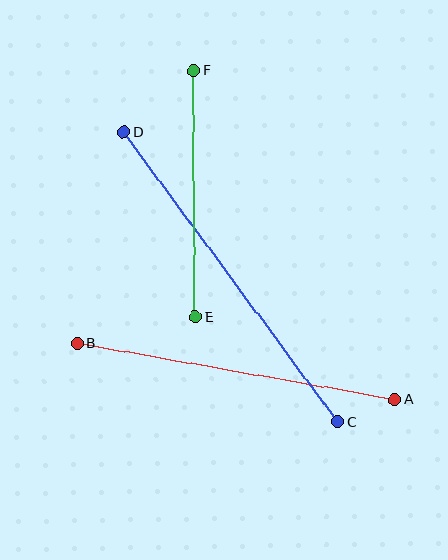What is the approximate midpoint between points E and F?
The midpoint is at approximately (194, 194) pixels.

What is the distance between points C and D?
The distance is approximately 361 pixels.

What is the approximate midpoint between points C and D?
The midpoint is at approximately (231, 277) pixels.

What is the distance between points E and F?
The distance is approximately 247 pixels.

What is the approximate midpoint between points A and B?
The midpoint is at approximately (236, 372) pixels.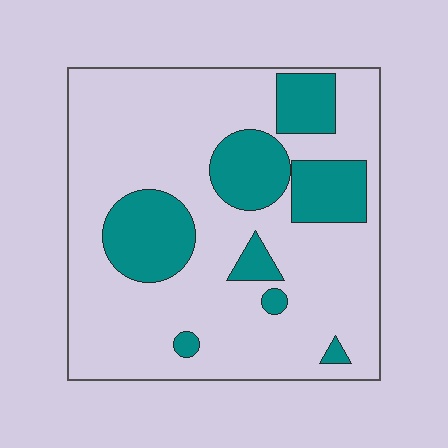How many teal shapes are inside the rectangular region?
8.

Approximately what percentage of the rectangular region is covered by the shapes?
Approximately 25%.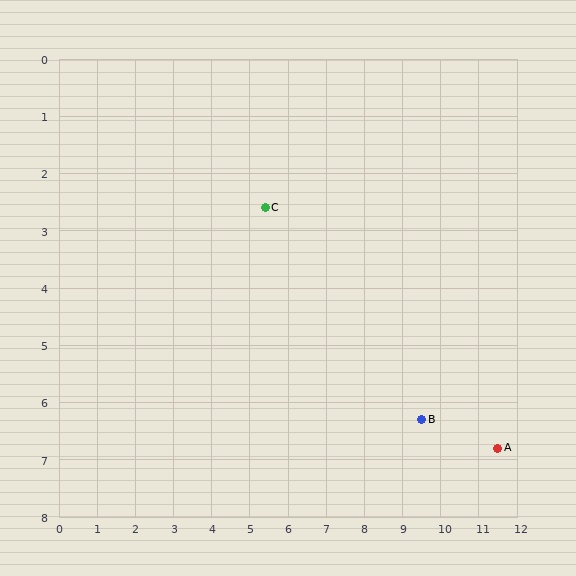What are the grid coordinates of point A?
Point A is at approximately (11.5, 6.8).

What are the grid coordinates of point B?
Point B is at approximately (9.5, 6.3).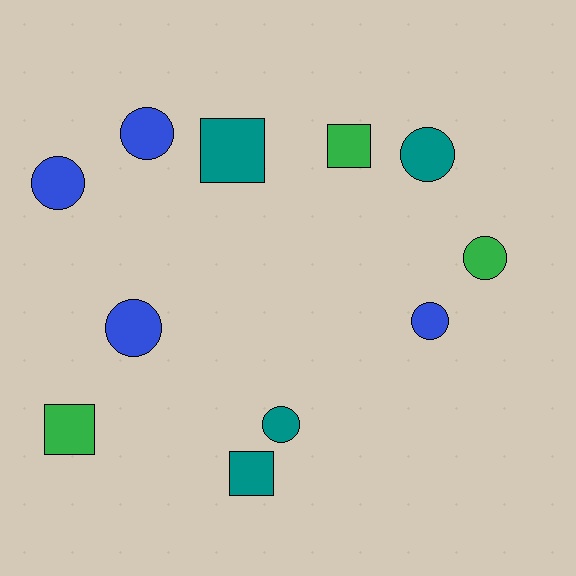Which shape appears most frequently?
Circle, with 7 objects.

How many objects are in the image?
There are 11 objects.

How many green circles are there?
There is 1 green circle.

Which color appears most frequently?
Teal, with 4 objects.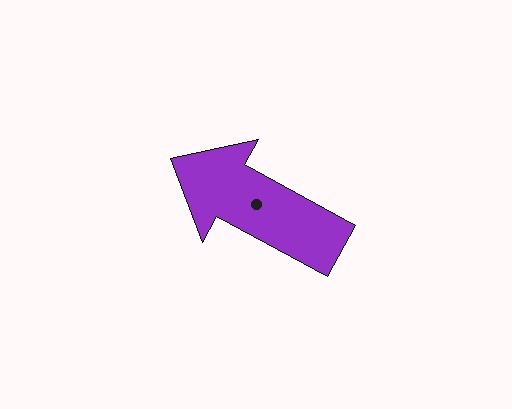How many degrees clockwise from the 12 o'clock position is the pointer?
Approximately 298 degrees.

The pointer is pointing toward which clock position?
Roughly 10 o'clock.